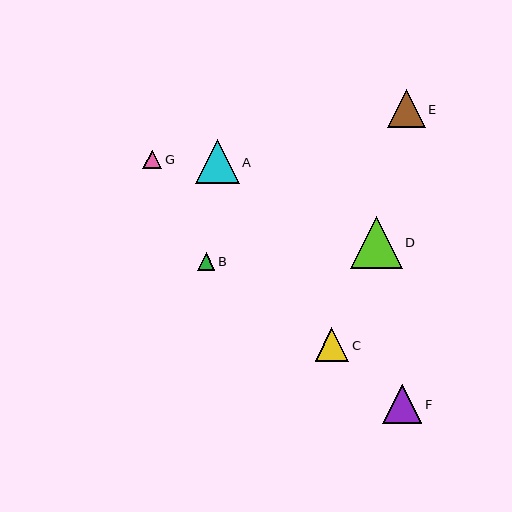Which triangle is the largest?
Triangle D is the largest with a size of approximately 52 pixels.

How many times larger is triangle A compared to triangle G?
Triangle A is approximately 2.4 times the size of triangle G.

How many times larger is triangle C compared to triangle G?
Triangle C is approximately 1.8 times the size of triangle G.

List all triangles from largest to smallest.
From largest to smallest: D, A, F, E, C, G, B.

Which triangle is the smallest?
Triangle B is the smallest with a size of approximately 18 pixels.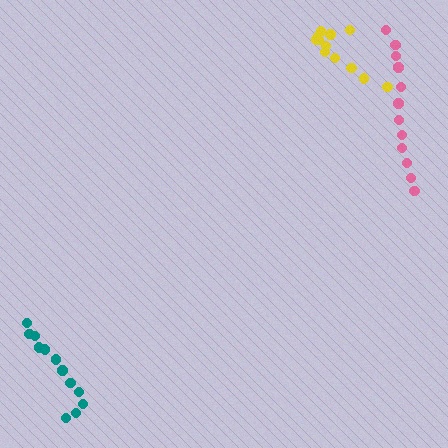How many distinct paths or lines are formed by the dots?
There are 3 distinct paths.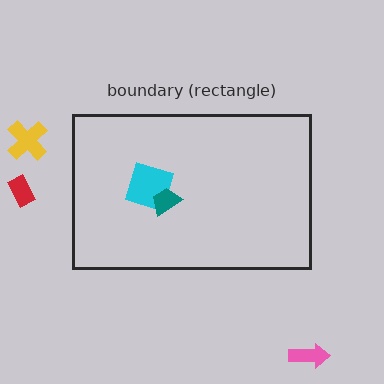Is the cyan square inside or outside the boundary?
Inside.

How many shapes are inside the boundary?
2 inside, 3 outside.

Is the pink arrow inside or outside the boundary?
Outside.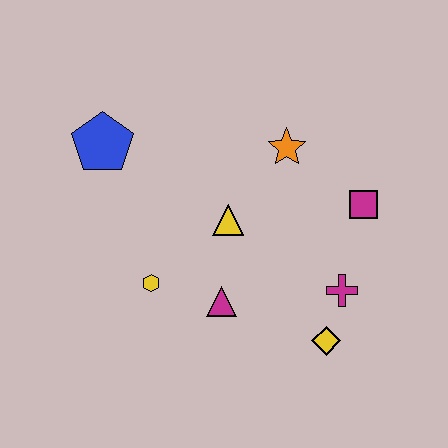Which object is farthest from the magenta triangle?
The blue pentagon is farthest from the magenta triangle.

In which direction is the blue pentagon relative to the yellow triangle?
The blue pentagon is to the left of the yellow triangle.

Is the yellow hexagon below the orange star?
Yes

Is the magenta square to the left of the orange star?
No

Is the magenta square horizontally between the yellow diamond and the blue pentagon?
No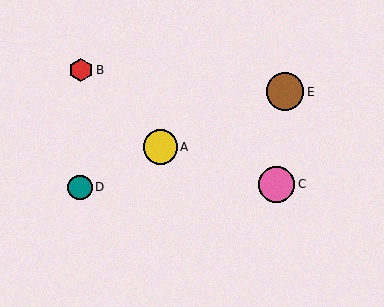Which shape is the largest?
The brown circle (labeled E) is the largest.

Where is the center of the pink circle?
The center of the pink circle is at (277, 184).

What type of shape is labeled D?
Shape D is a teal circle.